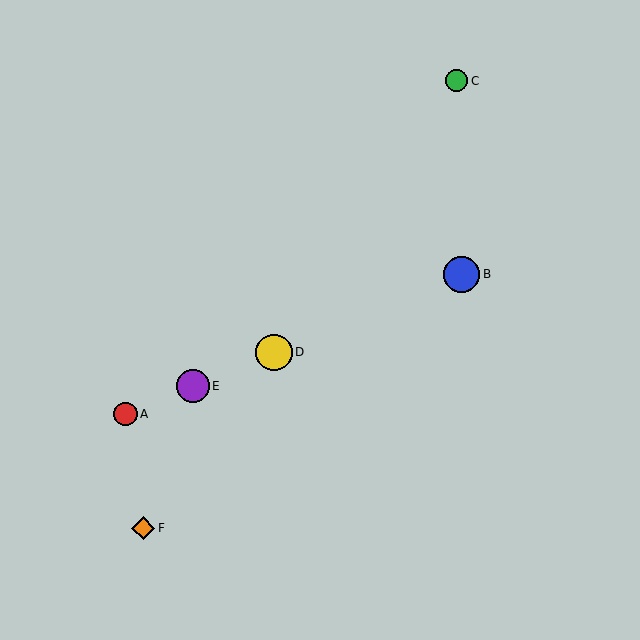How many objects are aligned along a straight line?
4 objects (A, B, D, E) are aligned along a straight line.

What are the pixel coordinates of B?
Object B is at (462, 274).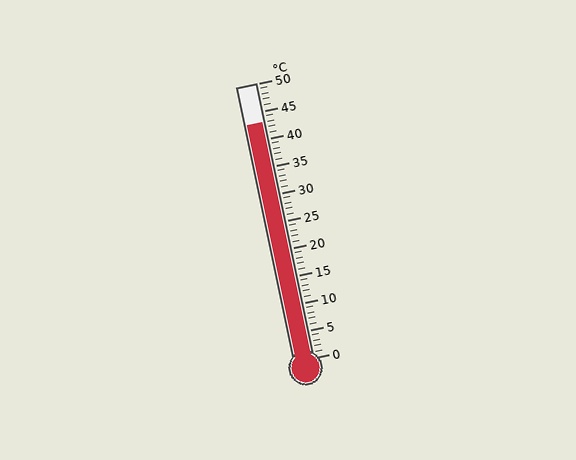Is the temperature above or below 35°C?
The temperature is above 35°C.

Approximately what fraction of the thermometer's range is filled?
The thermometer is filled to approximately 85% of its range.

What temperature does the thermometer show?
The thermometer shows approximately 43°C.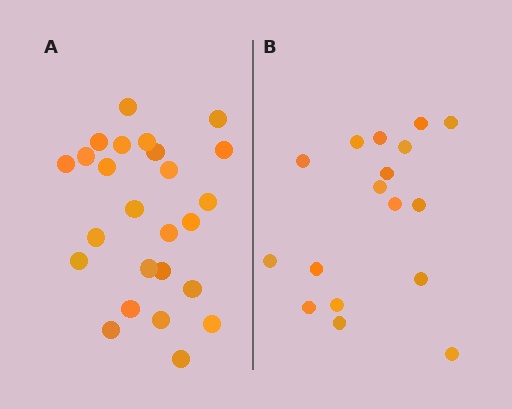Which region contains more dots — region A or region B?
Region A (the left region) has more dots.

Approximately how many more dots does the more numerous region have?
Region A has roughly 8 or so more dots than region B.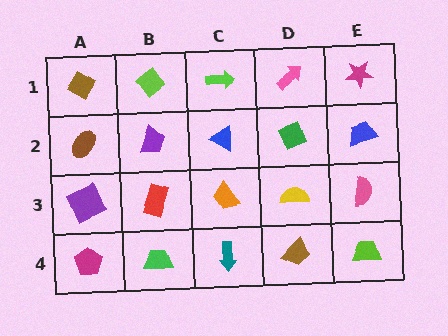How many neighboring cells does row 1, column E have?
2.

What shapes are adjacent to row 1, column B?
A purple trapezoid (row 2, column B), a brown diamond (row 1, column A), a lime arrow (row 1, column C).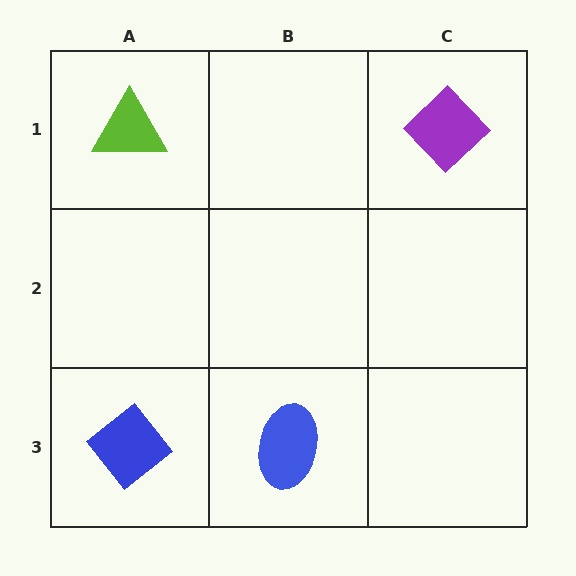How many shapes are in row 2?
0 shapes.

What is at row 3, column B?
A blue ellipse.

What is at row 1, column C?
A purple diamond.